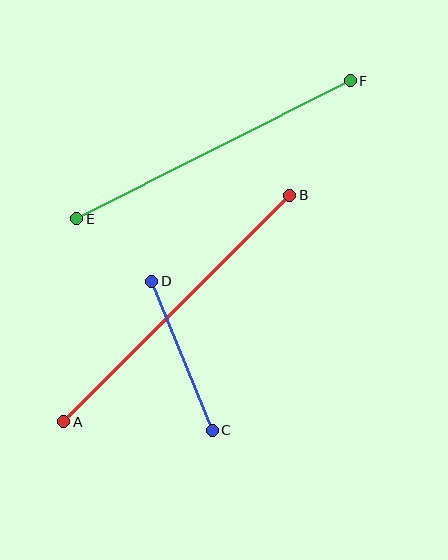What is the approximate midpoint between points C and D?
The midpoint is at approximately (182, 356) pixels.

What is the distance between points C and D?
The distance is approximately 161 pixels.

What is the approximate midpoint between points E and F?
The midpoint is at approximately (213, 150) pixels.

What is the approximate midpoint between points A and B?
The midpoint is at approximately (177, 309) pixels.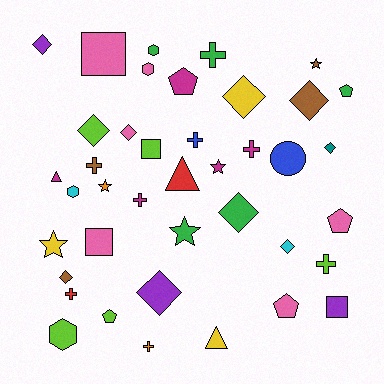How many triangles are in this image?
There are 3 triangles.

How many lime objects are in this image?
There are 5 lime objects.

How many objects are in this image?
There are 40 objects.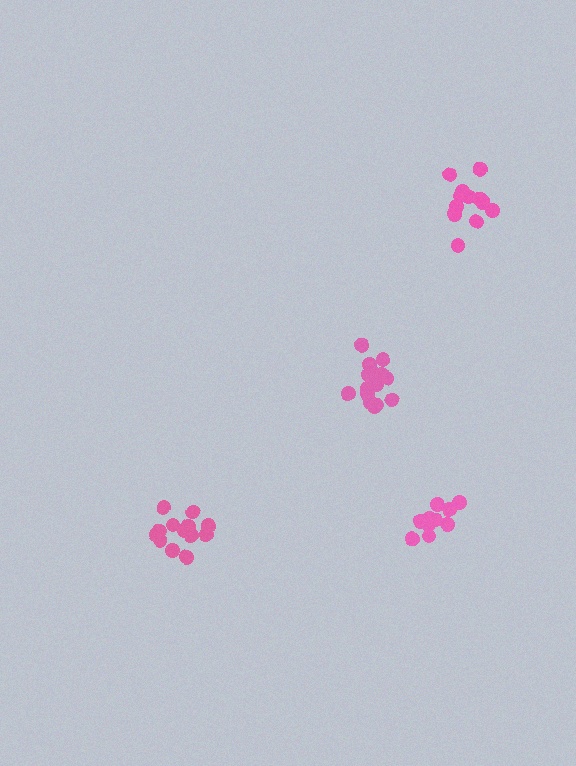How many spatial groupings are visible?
There are 4 spatial groupings.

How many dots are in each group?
Group 1: 11 dots, Group 2: 16 dots, Group 3: 12 dots, Group 4: 15 dots (54 total).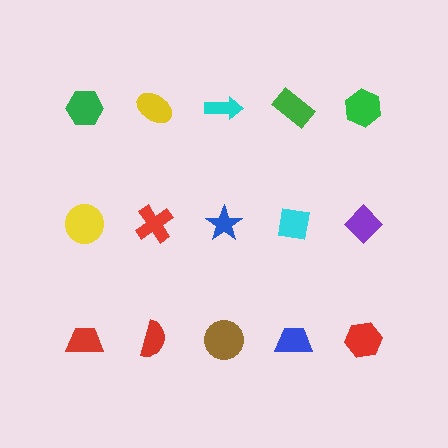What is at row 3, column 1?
A red trapezoid.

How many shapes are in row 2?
5 shapes.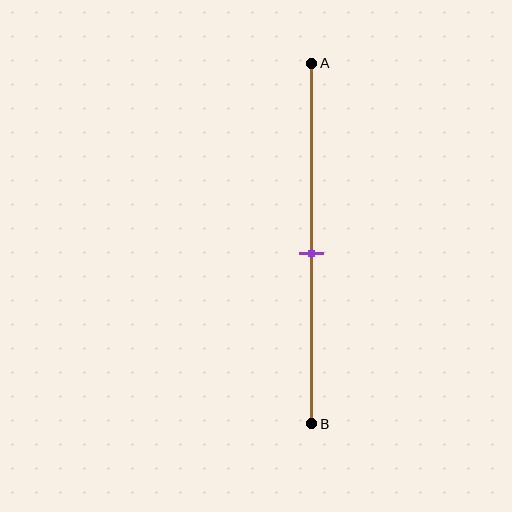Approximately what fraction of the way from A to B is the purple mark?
The purple mark is approximately 55% of the way from A to B.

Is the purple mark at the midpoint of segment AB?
Yes, the mark is approximately at the midpoint.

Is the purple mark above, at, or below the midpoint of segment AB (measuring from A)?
The purple mark is approximately at the midpoint of segment AB.